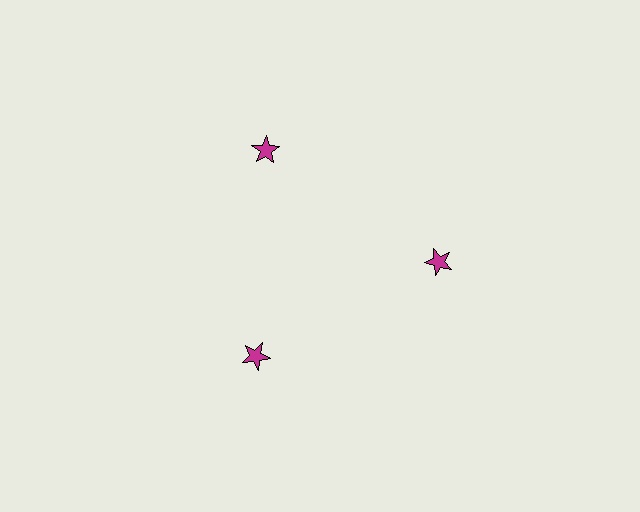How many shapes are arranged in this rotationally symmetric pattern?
There are 3 shapes, arranged in 3 groups of 1.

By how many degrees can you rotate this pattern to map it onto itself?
The pattern maps onto itself every 120 degrees of rotation.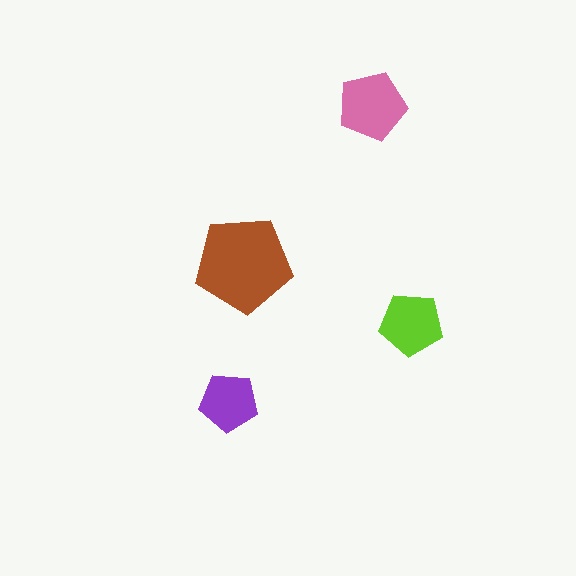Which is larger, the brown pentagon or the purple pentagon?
The brown one.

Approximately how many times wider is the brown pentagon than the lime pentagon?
About 1.5 times wider.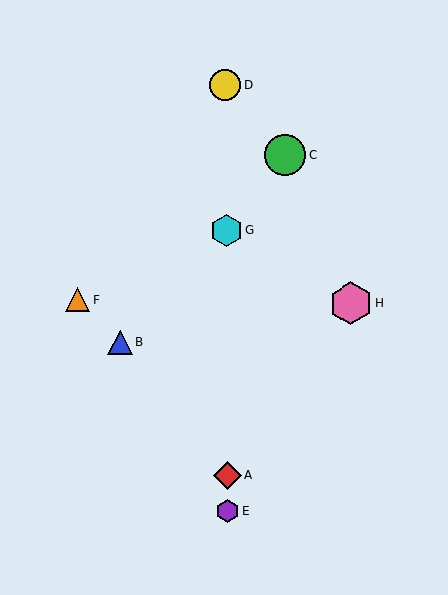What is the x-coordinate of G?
Object G is at x≈226.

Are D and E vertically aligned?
Yes, both are at x≈225.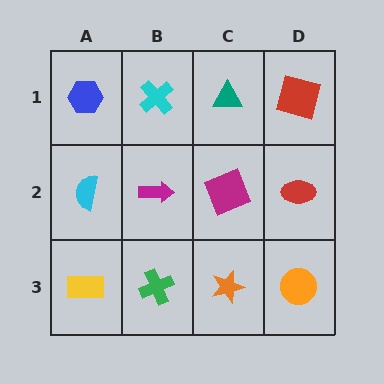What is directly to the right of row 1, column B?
A teal triangle.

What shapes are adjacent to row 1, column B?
A magenta arrow (row 2, column B), a blue hexagon (row 1, column A), a teal triangle (row 1, column C).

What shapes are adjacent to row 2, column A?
A blue hexagon (row 1, column A), a yellow rectangle (row 3, column A), a magenta arrow (row 2, column B).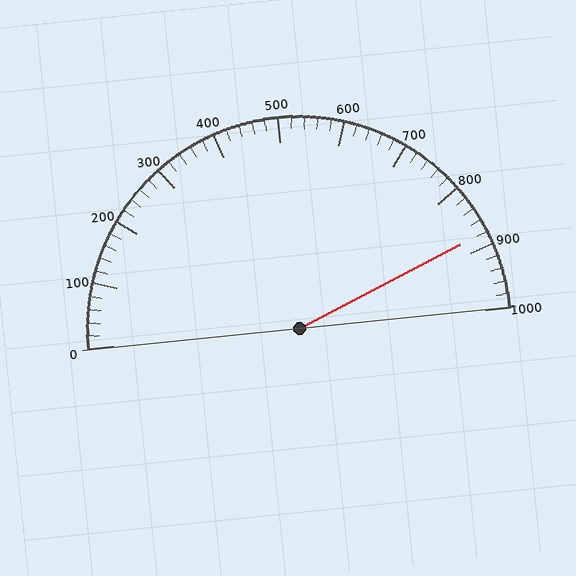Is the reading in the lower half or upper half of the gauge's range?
The reading is in the upper half of the range (0 to 1000).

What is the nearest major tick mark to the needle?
The nearest major tick mark is 900.